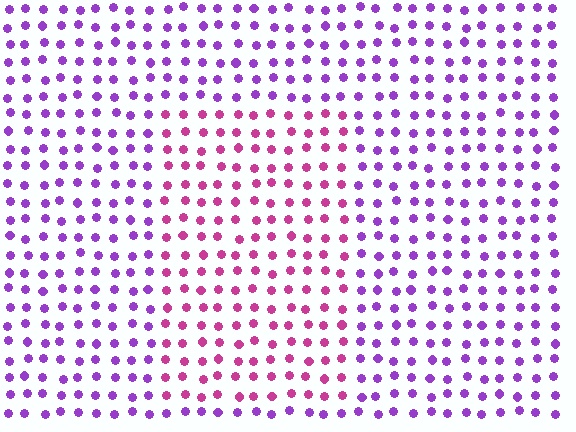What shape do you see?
I see a rectangle.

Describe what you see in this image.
The image is filled with small purple elements in a uniform arrangement. A rectangle-shaped region is visible where the elements are tinted to a slightly different hue, forming a subtle color boundary.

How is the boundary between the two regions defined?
The boundary is defined purely by a slight shift in hue (about 42 degrees). Spacing, size, and orientation are identical on both sides.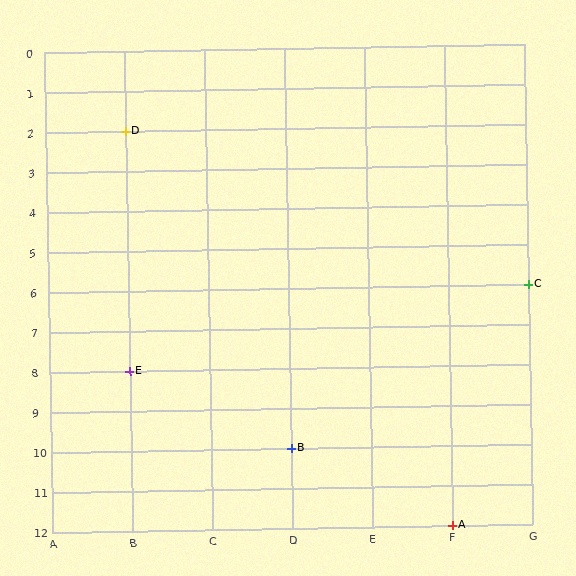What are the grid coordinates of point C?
Point C is at grid coordinates (G, 6).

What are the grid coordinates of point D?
Point D is at grid coordinates (B, 2).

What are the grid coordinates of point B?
Point B is at grid coordinates (D, 10).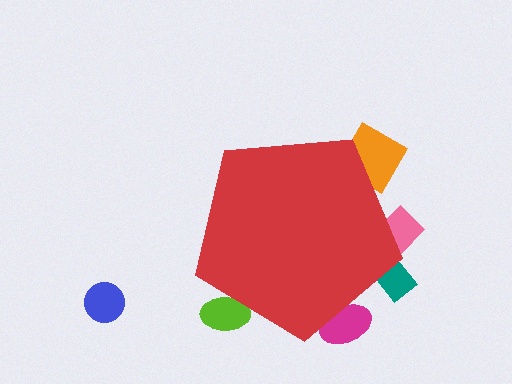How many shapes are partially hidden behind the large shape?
5 shapes are partially hidden.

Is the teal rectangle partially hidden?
Yes, the teal rectangle is partially hidden behind the red pentagon.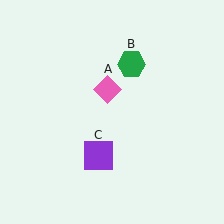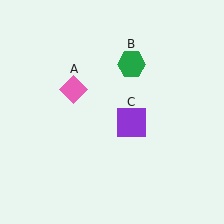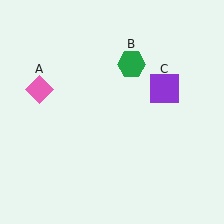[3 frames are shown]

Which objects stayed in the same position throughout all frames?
Green hexagon (object B) remained stationary.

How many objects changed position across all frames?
2 objects changed position: pink diamond (object A), purple square (object C).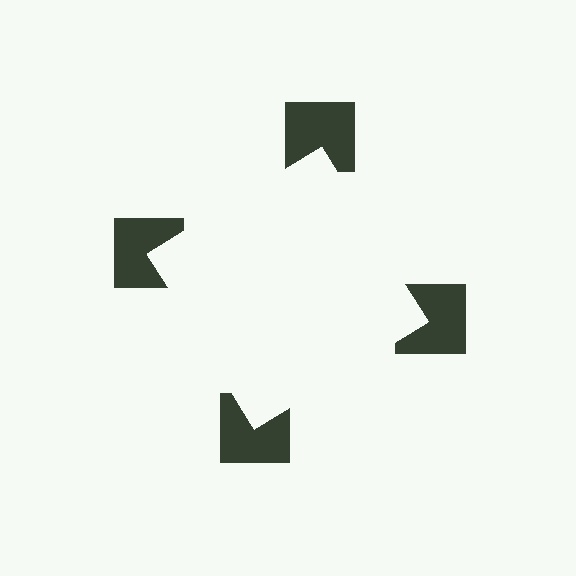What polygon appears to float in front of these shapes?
An illusory square — its edges are inferred from the aligned wedge cuts in the notched squares, not physically drawn.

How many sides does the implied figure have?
4 sides.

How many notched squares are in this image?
There are 4 — one at each vertex of the illusory square.